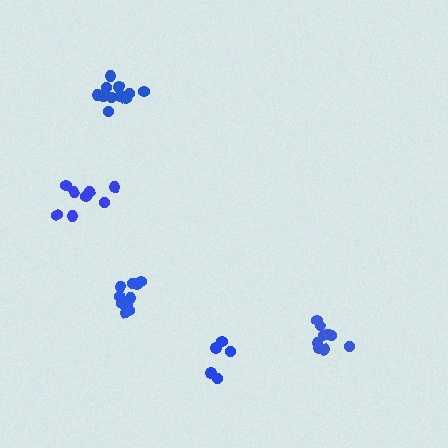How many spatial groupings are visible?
There are 5 spatial groupings.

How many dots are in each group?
Group 1: 11 dots, Group 2: 10 dots, Group 3: 9 dots, Group 4: 8 dots, Group 5: 5 dots (43 total).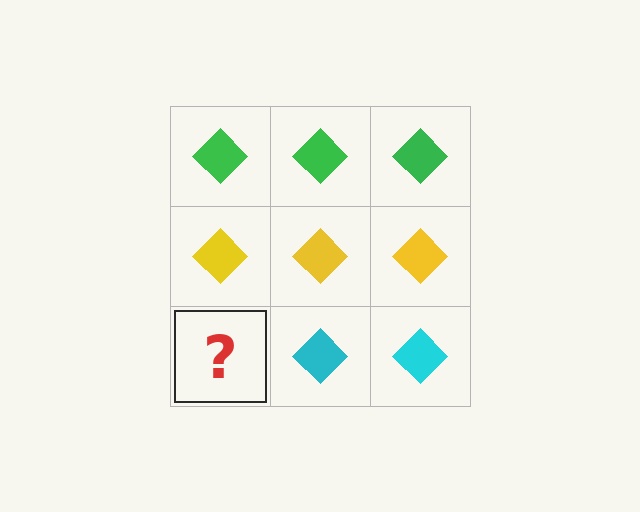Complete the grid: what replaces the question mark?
The question mark should be replaced with a cyan diamond.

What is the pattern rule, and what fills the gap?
The rule is that each row has a consistent color. The gap should be filled with a cyan diamond.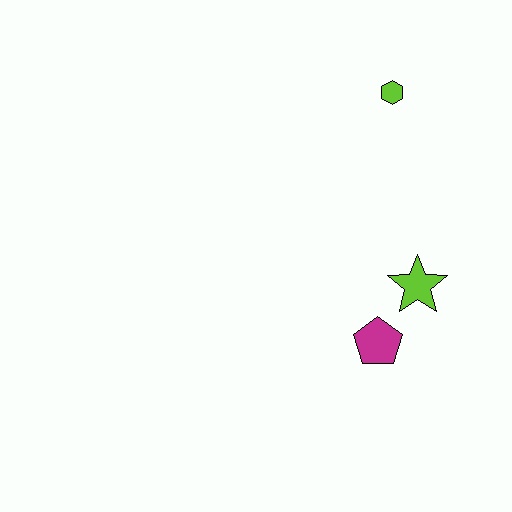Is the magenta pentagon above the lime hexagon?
No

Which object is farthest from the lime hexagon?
The magenta pentagon is farthest from the lime hexagon.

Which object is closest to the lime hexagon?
The lime star is closest to the lime hexagon.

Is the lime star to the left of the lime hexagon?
No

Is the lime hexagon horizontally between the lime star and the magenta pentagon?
Yes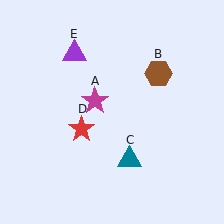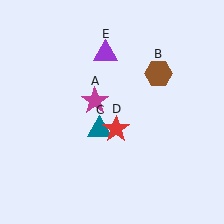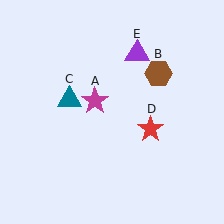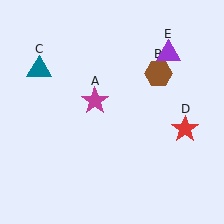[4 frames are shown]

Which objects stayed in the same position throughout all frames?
Magenta star (object A) and brown hexagon (object B) remained stationary.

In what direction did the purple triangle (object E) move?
The purple triangle (object E) moved right.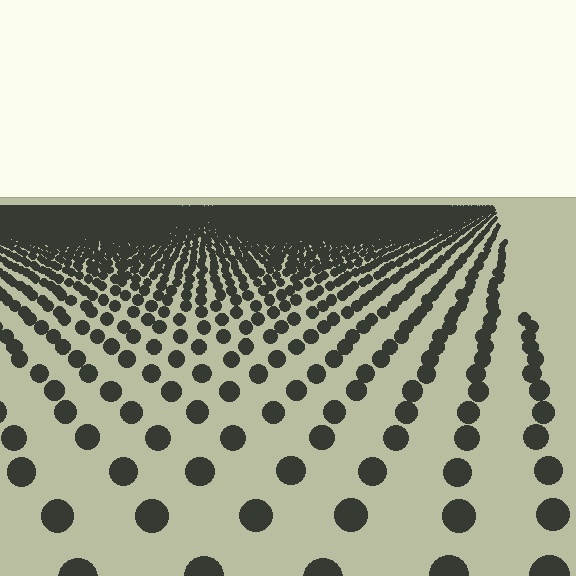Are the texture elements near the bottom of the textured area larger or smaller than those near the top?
Larger. Near the bottom, elements are closer to the viewer and appear at a bigger on-screen size.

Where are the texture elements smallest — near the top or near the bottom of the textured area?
Near the top.